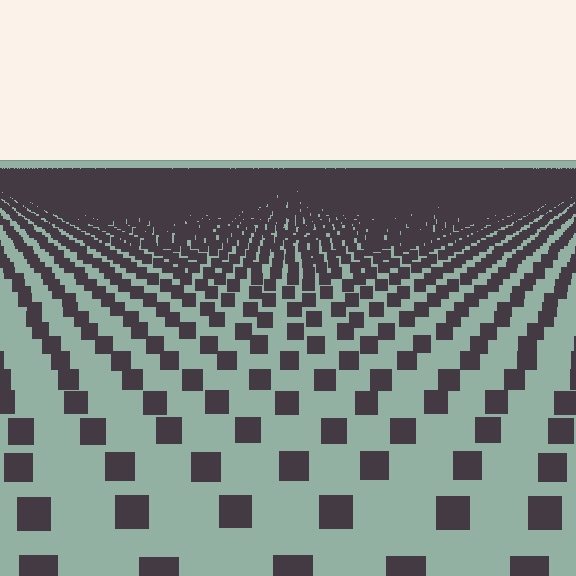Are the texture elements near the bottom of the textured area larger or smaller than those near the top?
Larger. Near the bottom, elements are closer to the viewer and appear at a bigger on-screen size.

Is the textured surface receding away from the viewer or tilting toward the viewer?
The surface is receding away from the viewer. Texture elements get smaller and denser toward the top.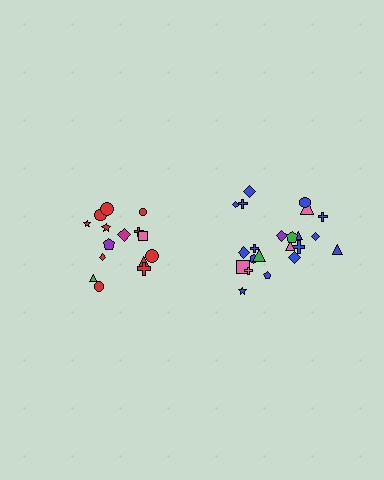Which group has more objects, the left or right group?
The right group.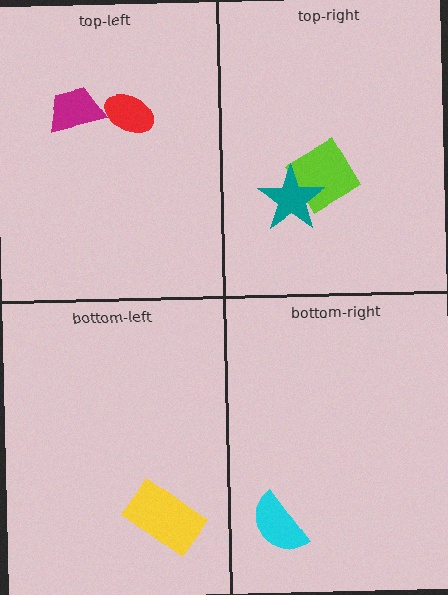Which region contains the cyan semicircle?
The bottom-right region.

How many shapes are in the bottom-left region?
1.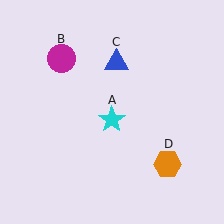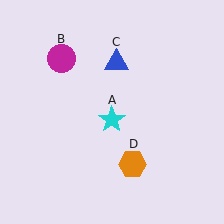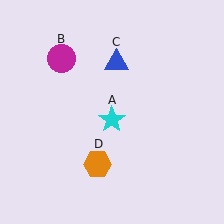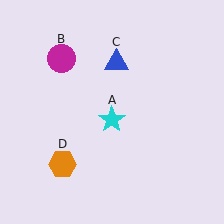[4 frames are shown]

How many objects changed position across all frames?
1 object changed position: orange hexagon (object D).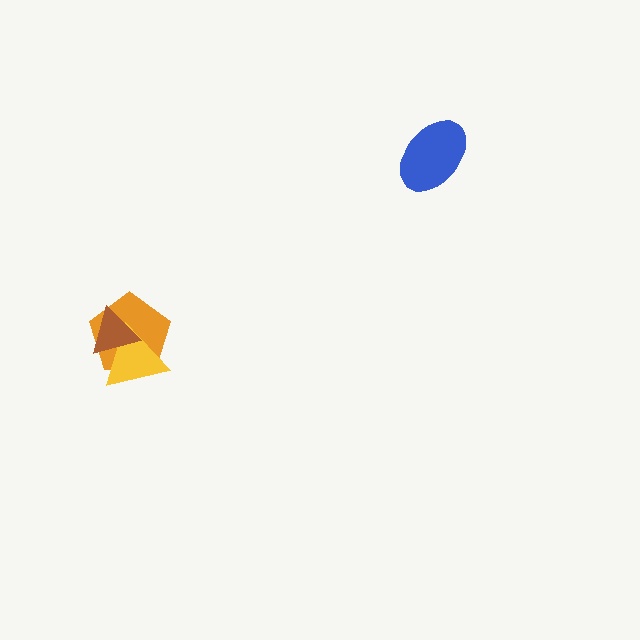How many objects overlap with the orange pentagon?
2 objects overlap with the orange pentagon.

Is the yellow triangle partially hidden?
Yes, it is partially covered by another shape.